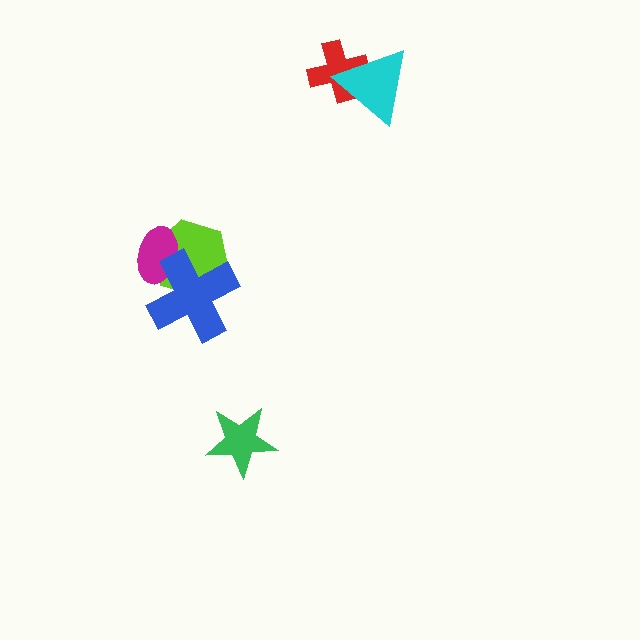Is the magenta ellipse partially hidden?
Yes, it is partially covered by another shape.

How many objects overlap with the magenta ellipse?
2 objects overlap with the magenta ellipse.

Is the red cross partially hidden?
Yes, it is partially covered by another shape.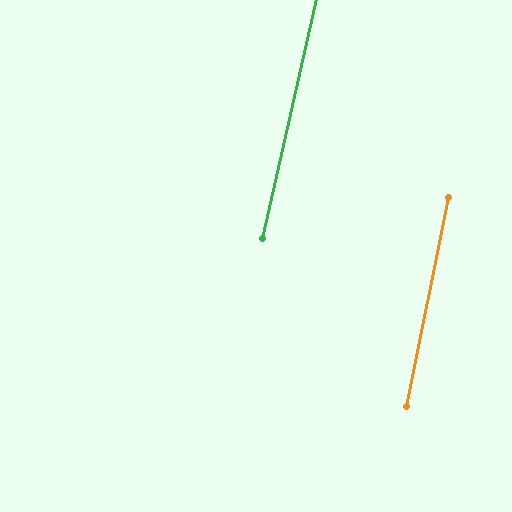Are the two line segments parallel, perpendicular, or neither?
Parallel — their directions differ by only 1.3°.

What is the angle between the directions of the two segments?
Approximately 1 degree.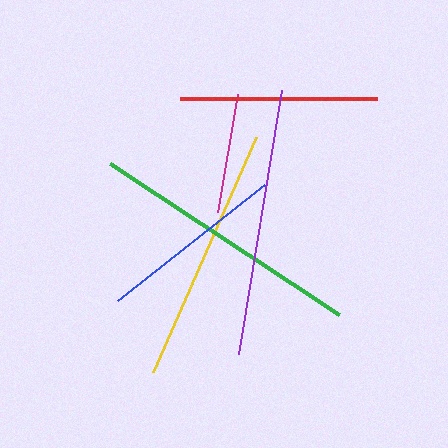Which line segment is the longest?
The green line is the longest at approximately 274 pixels.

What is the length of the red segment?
The red segment is approximately 197 pixels long.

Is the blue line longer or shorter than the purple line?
The purple line is longer than the blue line.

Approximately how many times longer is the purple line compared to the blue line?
The purple line is approximately 1.4 times the length of the blue line.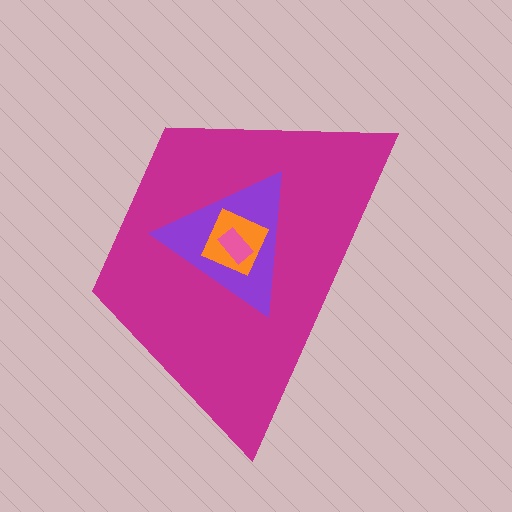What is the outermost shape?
The magenta trapezoid.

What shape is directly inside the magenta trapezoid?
The purple triangle.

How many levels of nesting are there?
4.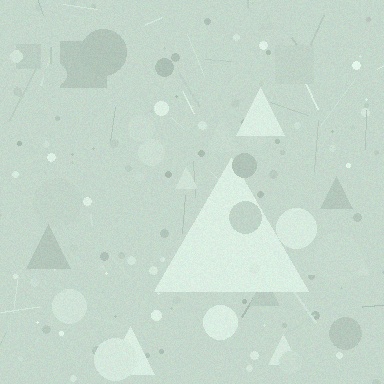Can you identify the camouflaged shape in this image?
The camouflaged shape is a triangle.